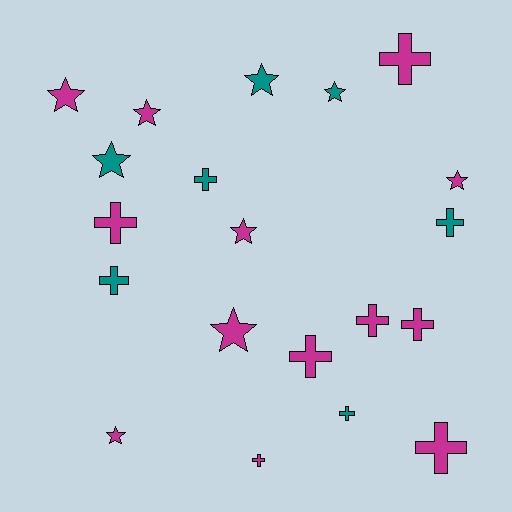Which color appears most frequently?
Magenta, with 13 objects.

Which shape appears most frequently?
Cross, with 11 objects.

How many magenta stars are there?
There are 6 magenta stars.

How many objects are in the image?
There are 20 objects.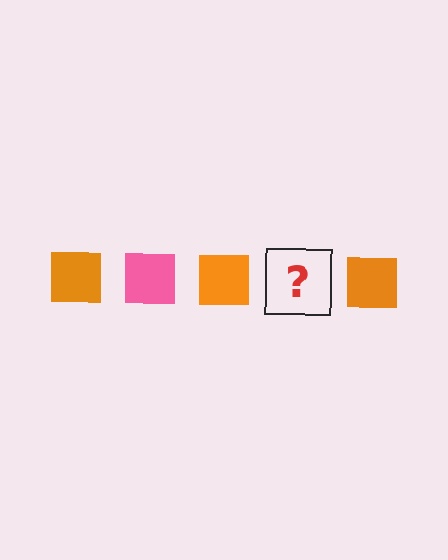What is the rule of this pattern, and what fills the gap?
The rule is that the pattern cycles through orange, pink squares. The gap should be filled with a pink square.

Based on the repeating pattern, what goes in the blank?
The blank should be a pink square.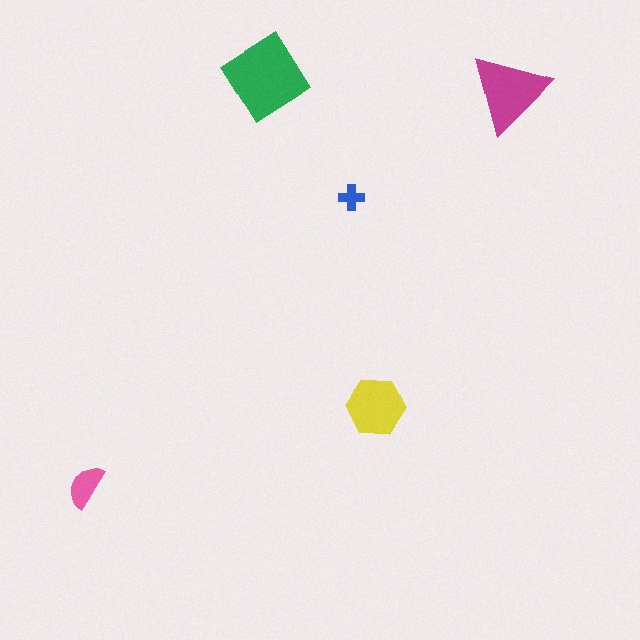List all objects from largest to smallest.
The green diamond, the magenta triangle, the yellow hexagon, the pink semicircle, the blue cross.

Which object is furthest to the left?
The pink semicircle is leftmost.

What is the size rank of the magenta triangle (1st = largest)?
2nd.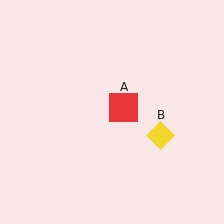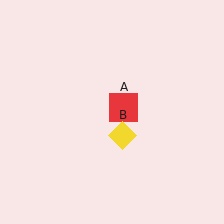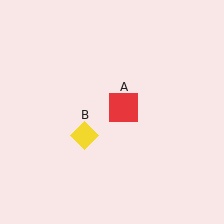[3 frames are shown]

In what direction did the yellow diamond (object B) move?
The yellow diamond (object B) moved left.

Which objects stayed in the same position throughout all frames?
Red square (object A) remained stationary.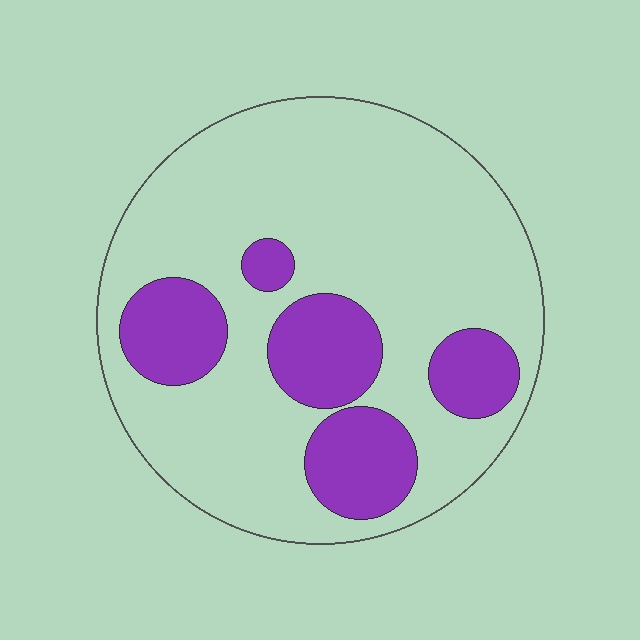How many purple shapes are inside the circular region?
5.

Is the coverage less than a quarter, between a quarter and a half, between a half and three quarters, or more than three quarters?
Less than a quarter.